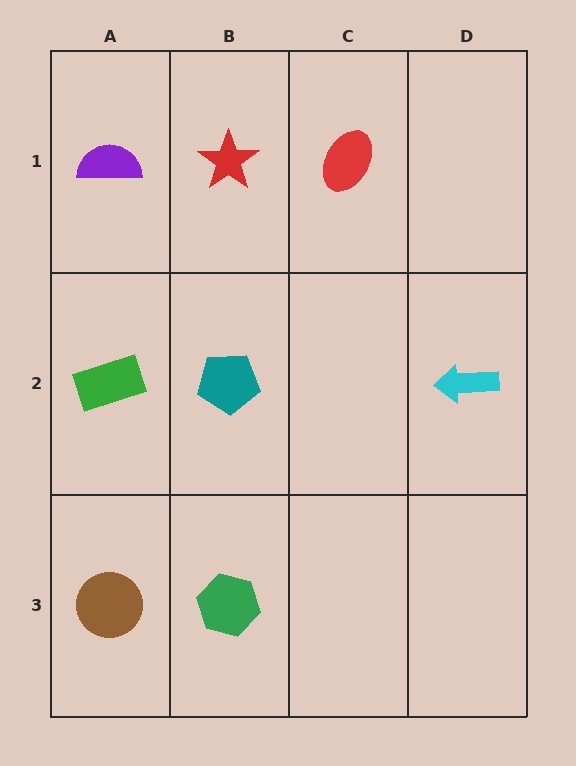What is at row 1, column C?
A red ellipse.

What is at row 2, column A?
A green rectangle.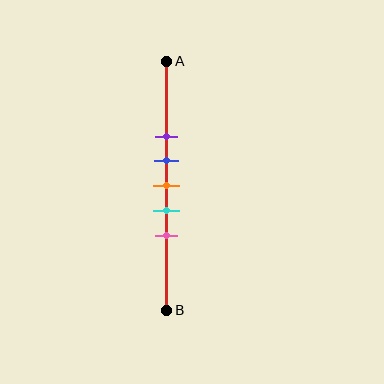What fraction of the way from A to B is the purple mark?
The purple mark is approximately 30% (0.3) of the way from A to B.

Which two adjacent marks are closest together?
The blue and orange marks are the closest adjacent pair.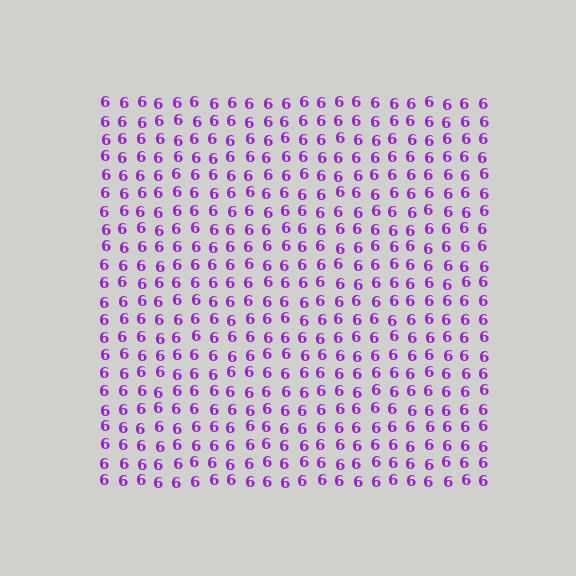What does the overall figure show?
The overall figure shows a square.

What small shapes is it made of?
It is made of small digit 6's.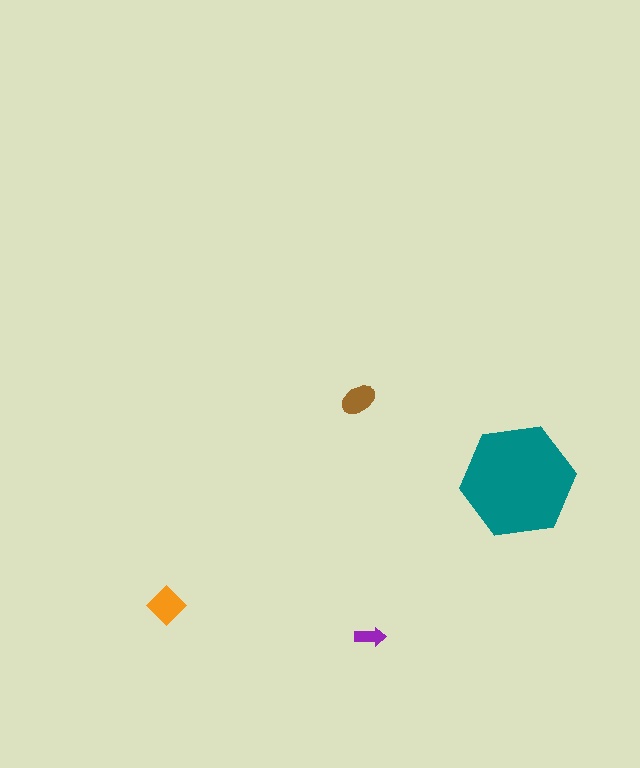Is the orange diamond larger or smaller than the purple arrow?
Larger.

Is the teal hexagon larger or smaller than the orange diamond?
Larger.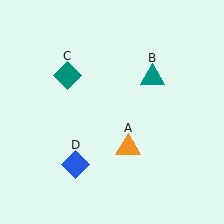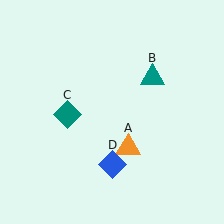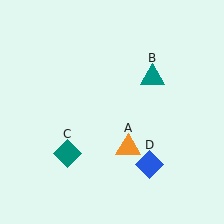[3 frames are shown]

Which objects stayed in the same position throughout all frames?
Orange triangle (object A) and teal triangle (object B) remained stationary.